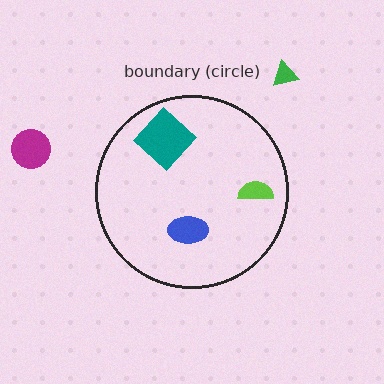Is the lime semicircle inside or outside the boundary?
Inside.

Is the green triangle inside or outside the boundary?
Outside.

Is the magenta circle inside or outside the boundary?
Outside.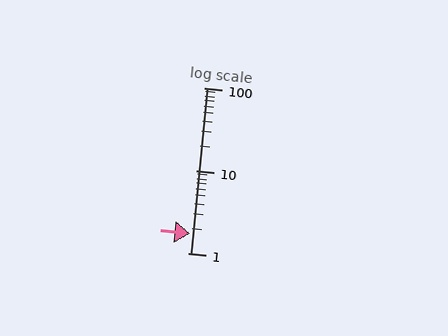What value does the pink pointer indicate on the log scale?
The pointer indicates approximately 1.7.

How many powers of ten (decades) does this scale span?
The scale spans 2 decades, from 1 to 100.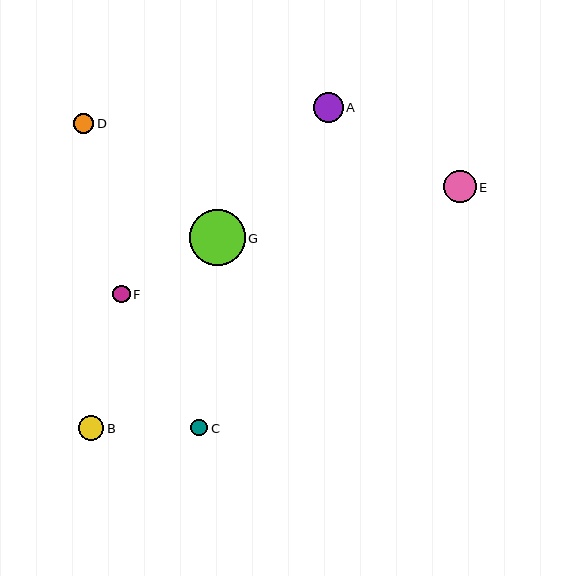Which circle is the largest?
Circle G is the largest with a size of approximately 56 pixels.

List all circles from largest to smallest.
From largest to smallest: G, E, A, B, D, F, C.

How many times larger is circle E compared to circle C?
Circle E is approximately 1.9 times the size of circle C.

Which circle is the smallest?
Circle C is the smallest with a size of approximately 17 pixels.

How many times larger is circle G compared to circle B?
Circle G is approximately 2.3 times the size of circle B.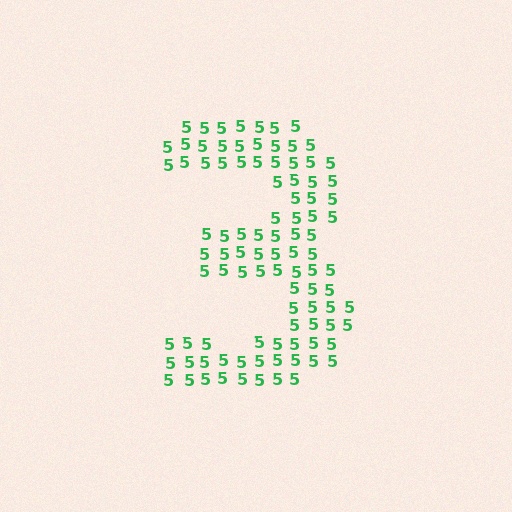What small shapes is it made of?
It is made of small digit 5's.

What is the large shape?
The large shape is the digit 3.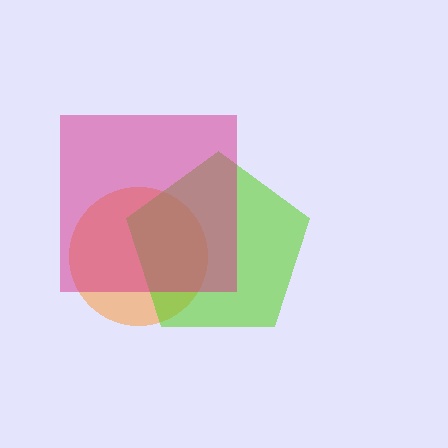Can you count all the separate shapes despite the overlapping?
Yes, there are 3 separate shapes.